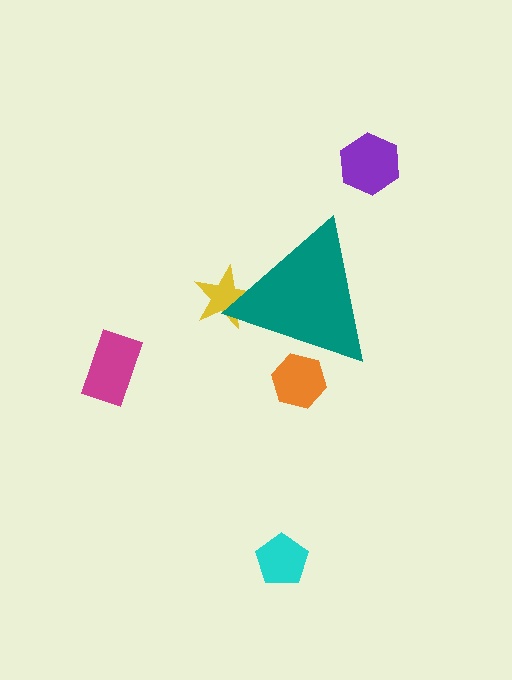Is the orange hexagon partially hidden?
Yes, the orange hexagon is partially hidden behind the teal triangle.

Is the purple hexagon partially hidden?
No, the purple hexagon is fully visible.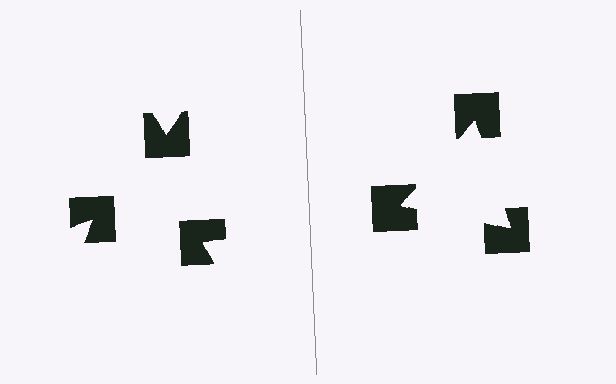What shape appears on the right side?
An illusory triangle.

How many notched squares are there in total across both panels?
6 — 3 on each side.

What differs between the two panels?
The notched squares are positioned identically on both sides; only the wedge orientations differ. On the right they align to a triangle; on the left they are misaligned.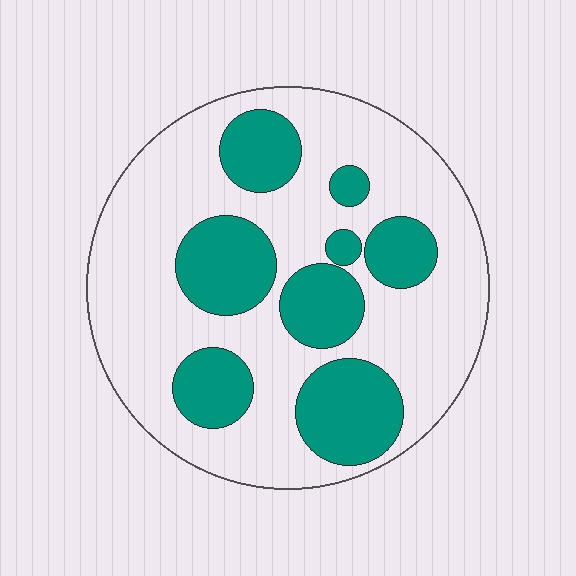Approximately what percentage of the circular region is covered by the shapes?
Approximately 30%.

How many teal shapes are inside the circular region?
8.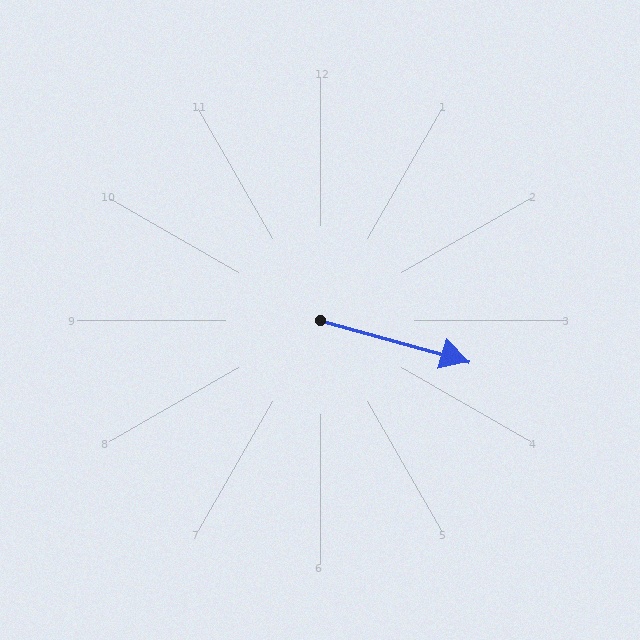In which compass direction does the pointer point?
East.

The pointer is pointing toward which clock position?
Roughly 4 o'clock.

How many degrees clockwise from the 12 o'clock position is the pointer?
Approximately 105 degrees.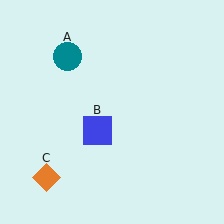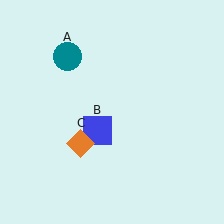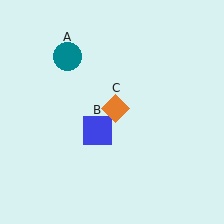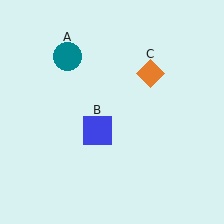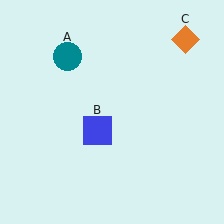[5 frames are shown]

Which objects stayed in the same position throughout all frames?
Teal circle (object A) and blue square (object B) remained stationary.